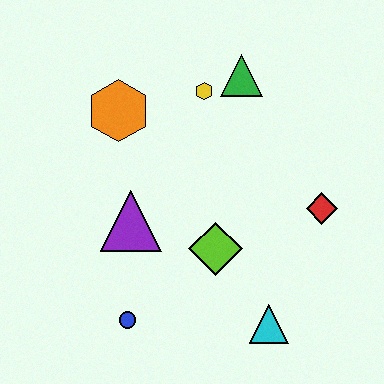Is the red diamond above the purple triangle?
Yes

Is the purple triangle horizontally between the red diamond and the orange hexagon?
Yes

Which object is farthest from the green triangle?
The blue circle is farthest from the green triangle.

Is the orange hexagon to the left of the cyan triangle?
Yes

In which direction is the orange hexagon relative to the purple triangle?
The orange hexagon is above the purple triangle.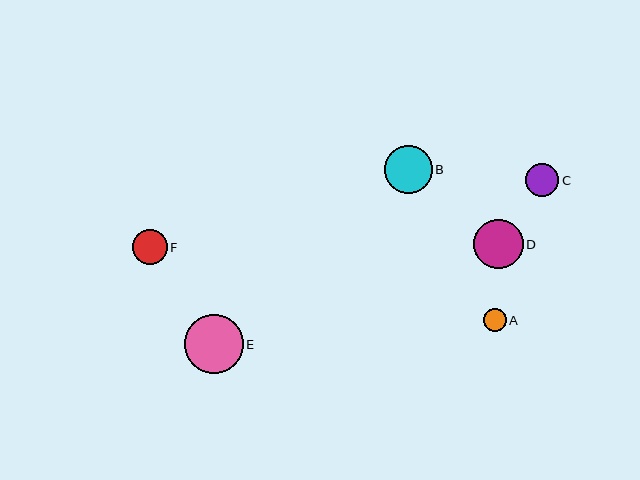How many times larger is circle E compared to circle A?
Circle E is approximately 2.6 times the size of circle A.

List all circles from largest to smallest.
From largest to smallest: E, D, B, F, C, A.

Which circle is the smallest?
Circle A is the smallest with a size of approximately 23 pixels.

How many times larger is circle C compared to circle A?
Circle C is approximately 1.4 times the size of circle A.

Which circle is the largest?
Circle E is the largest with a size of approximately 59 pixels.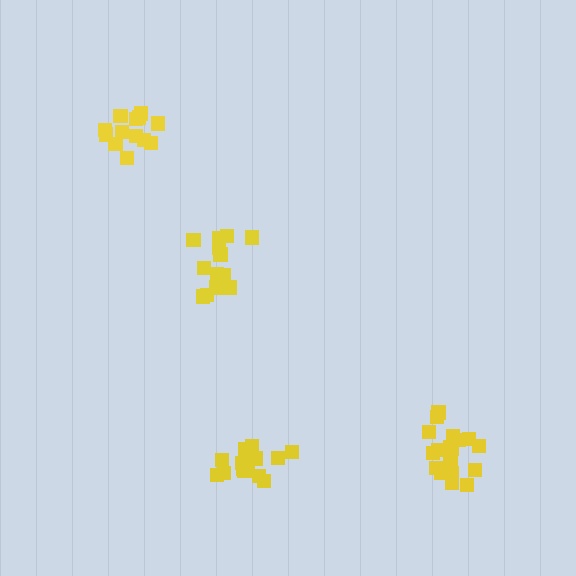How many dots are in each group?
Group 1: 15 dots, Group 2: 18 dots, Group 3: 14 dots, Group 4: 13 dots (60 total).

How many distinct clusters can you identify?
There are 4 distinct clusters.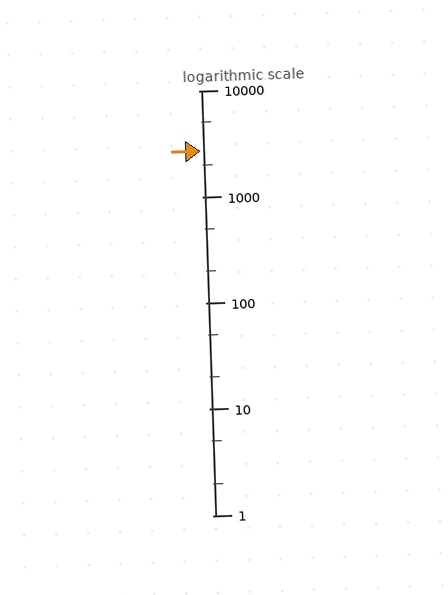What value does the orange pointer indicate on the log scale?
The pointer indicates approximately 2700.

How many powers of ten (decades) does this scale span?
The scale spans 4 decades, from 1 to 10000.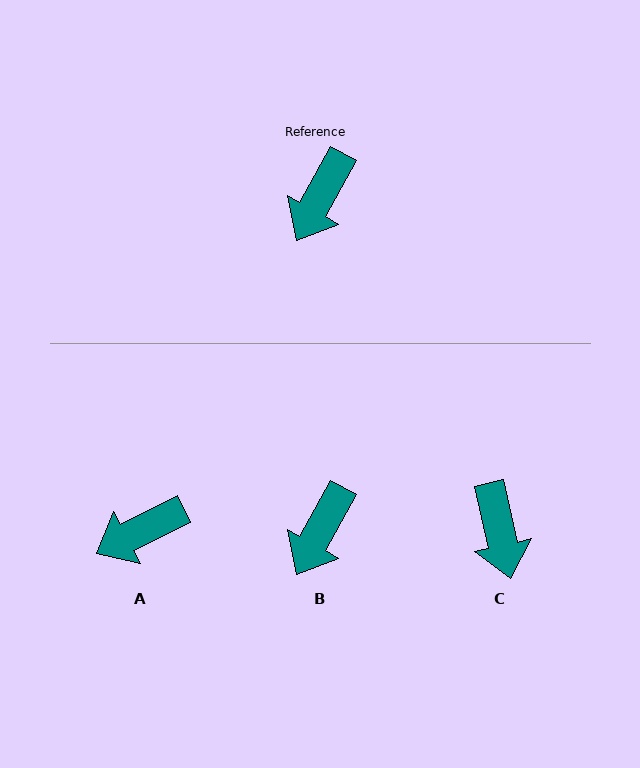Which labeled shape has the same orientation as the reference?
B.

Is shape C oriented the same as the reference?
No, it is off by about 41 degrees.